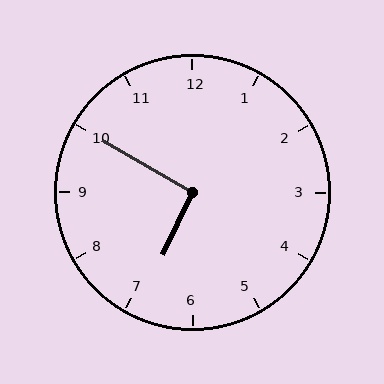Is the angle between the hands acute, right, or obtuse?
It is right.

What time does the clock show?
6:50.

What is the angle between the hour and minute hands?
Approximately 95 degrees.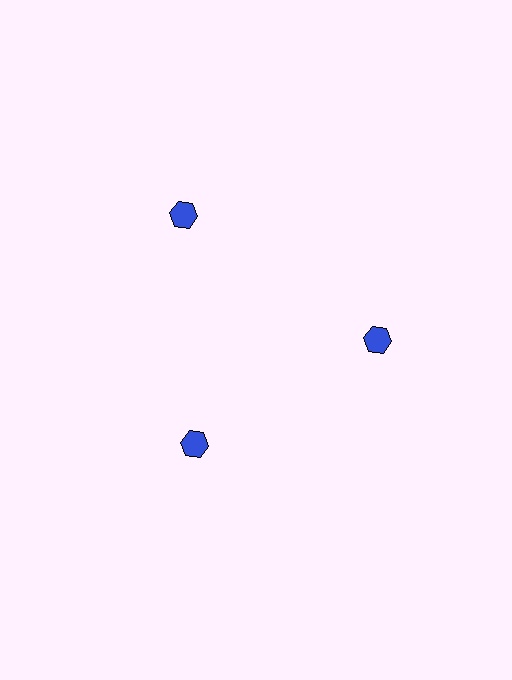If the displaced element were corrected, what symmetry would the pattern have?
It would have 3-fold rotational symmetry — the pattern would map onto itself every 120 degrees.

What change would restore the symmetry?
The symmetry would be restored by moving it inward, back onto the ring so that all 3 hexagons sit at equal angles and equal distance from the center.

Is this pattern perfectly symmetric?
No. The 3 blue hexagons are arranged in a ring, but one element near the 11 o'clock position is pushed outward from the center, breaking the 3-fold rotational symmetry.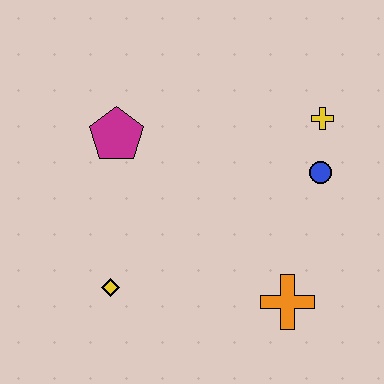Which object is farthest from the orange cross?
The magenta pentagon is farthest from the orange cross.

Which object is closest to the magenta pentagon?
The yellow diamond is closest to the magenta pentagon.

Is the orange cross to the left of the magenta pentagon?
No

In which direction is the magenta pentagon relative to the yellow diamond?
The magenta pentagon is above the yellow diamond.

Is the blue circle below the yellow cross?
Yes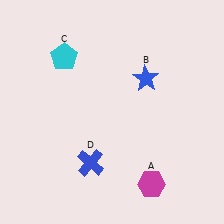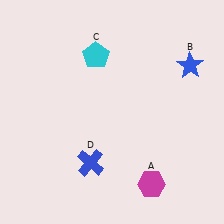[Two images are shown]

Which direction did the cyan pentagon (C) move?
The cyan pentagon (C) moved right.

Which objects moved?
The objects that moved are: the blue star (B), the cyan pentagon (C).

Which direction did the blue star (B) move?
The blue star (B) moved right.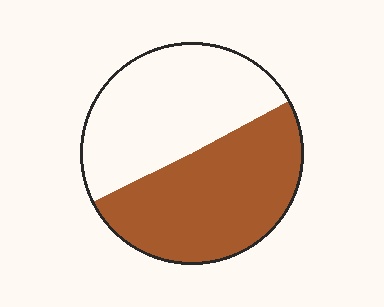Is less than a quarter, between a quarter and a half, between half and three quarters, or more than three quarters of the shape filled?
Between half and three quarters.